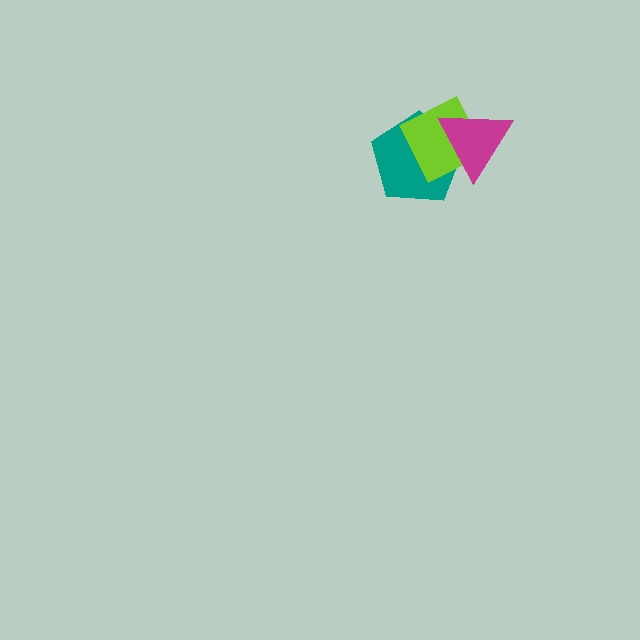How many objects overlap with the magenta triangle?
2 objects overlap with the magenta triangle.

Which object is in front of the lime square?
The magenta triangle is in front of the lime square.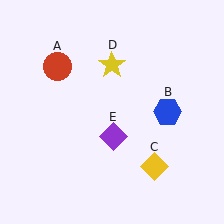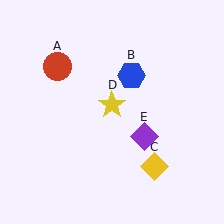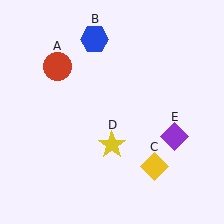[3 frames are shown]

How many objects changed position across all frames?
3 objects changed position: blue hexagon (object B), yellow star (object D), purple diamond (object E).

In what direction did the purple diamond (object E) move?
The purple diamond (object E) moved right.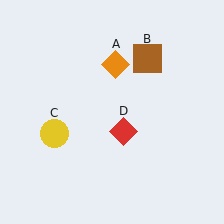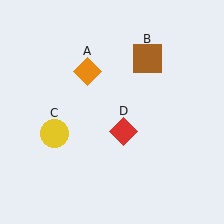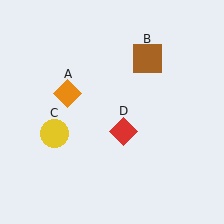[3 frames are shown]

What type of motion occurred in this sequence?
The orange diamond (object A) rotated counterclockwise around the center of the scene.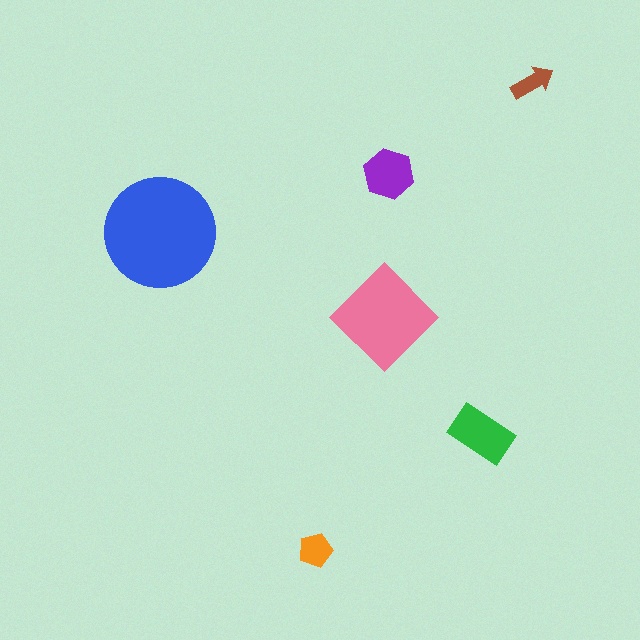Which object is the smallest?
The brown arrow.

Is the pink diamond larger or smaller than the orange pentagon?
Larger.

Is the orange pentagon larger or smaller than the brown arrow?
Larger.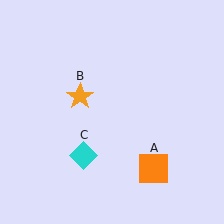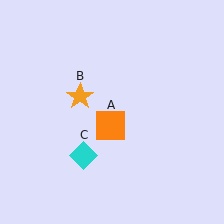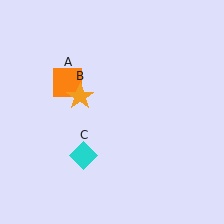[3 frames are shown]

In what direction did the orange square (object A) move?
The orange square (object A) moved up and to the left.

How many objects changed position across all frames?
1 object changed position: orange square (object A).